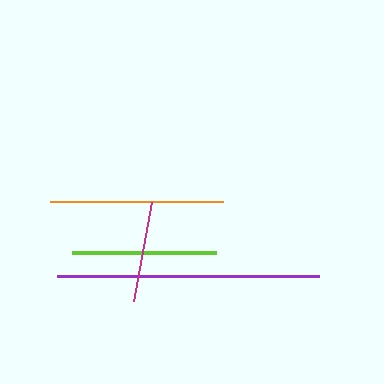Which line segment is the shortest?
The magenta line is the shortest at approximately 101 pixels.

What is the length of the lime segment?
The lime segment is approximately 144 pixels long.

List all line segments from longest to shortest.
From longest to shortest: purple, orange, lime, magenta.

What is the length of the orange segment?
The orange segment is approximately 173 pixels long.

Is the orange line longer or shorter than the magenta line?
The orange line is longer than the magenta line.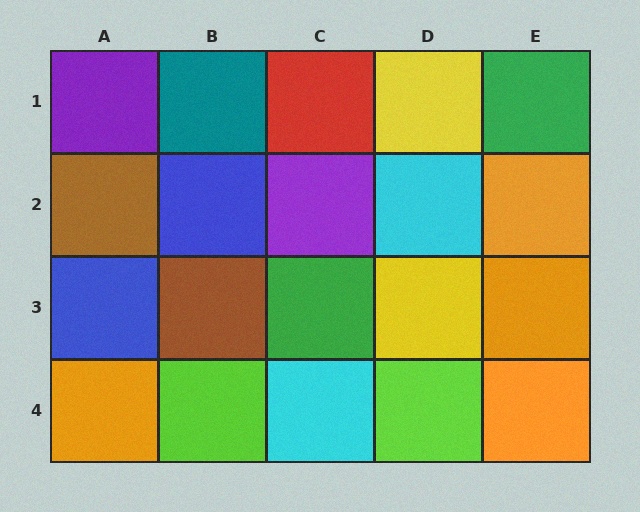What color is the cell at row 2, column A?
Brown.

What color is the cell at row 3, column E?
Orange.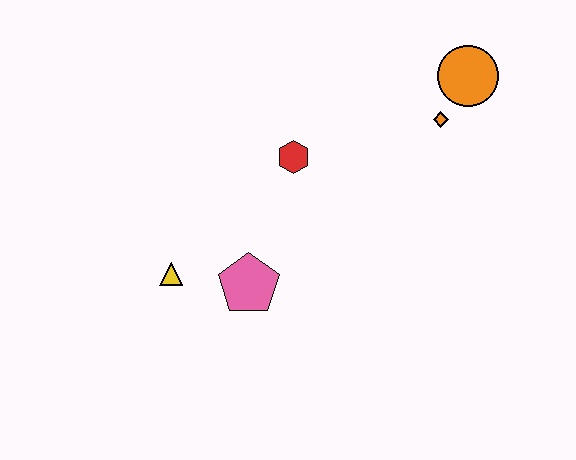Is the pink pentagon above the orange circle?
No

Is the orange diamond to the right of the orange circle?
No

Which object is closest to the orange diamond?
The orange circle is closest to the orange diamond.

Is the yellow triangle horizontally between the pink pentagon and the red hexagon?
No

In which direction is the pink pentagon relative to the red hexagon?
The pink pentagon is below the red hexagon.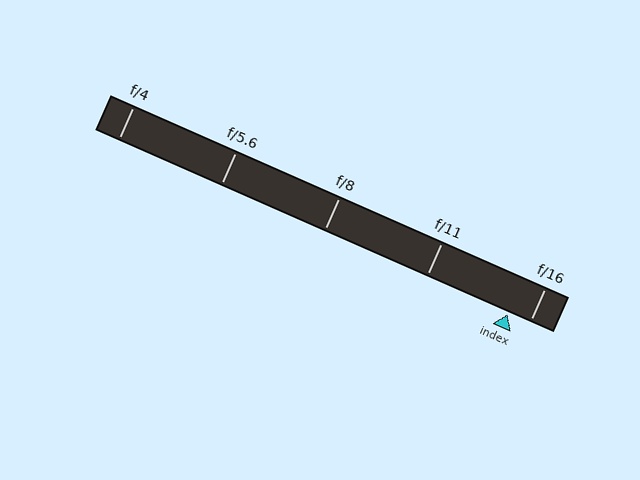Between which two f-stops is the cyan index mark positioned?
The index mark is between f/11 and f/16.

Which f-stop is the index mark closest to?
The index mark is closest to f/16.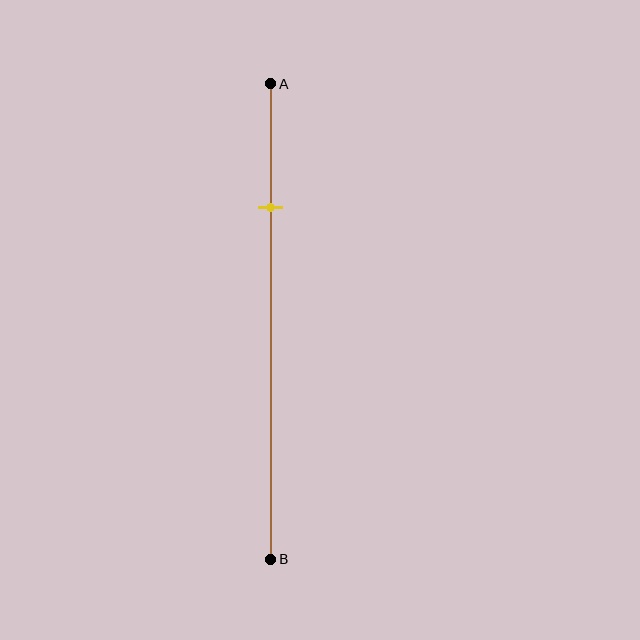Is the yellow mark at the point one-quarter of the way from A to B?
Yes, the mark is approximately at the one-quarter point.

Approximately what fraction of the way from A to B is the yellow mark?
The yellow mark is approximately 25% of the way from A to B.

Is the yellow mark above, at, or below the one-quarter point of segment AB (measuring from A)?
The yellow mark is approximately at the one-quarter point of segment AB.